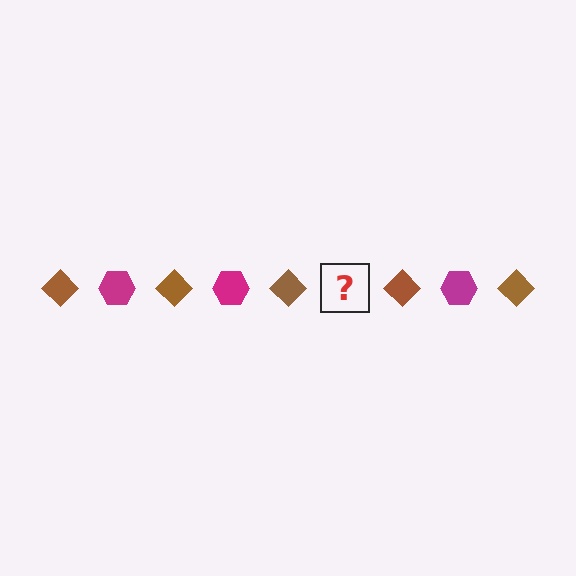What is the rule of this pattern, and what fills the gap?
The rule is that the pattern alternates between brown diamond and magenta hexagon. The gap should be filled with a magenta hexagon.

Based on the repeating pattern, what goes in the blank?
The blank should be a magenta hexagon.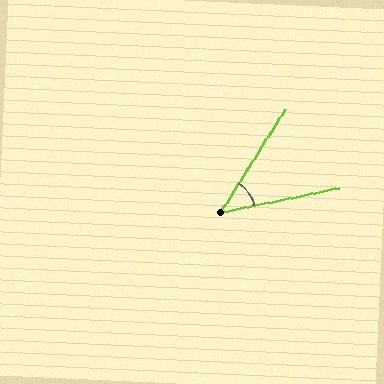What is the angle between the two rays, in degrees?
Approximately 46 degrees.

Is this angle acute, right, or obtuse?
It is acute.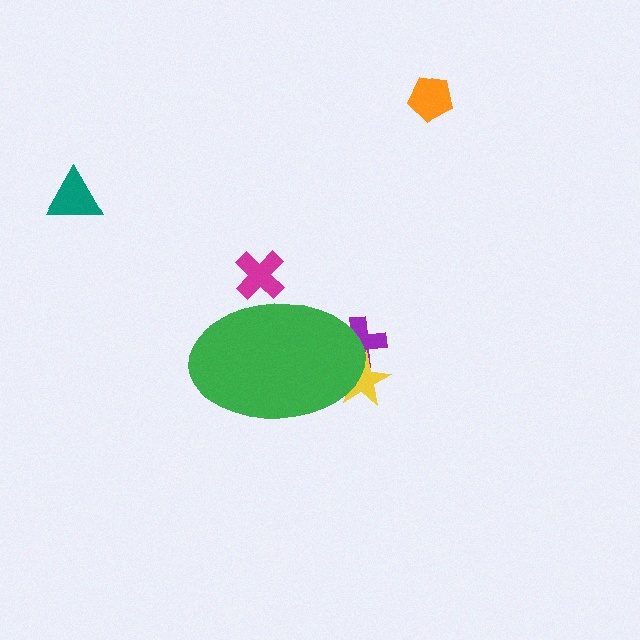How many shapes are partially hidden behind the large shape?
3 shapes are partially hidden.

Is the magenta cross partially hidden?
Yes, the magenta cross is partially hidden behind the green ellipse.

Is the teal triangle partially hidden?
No, the teal triangle is fully visible.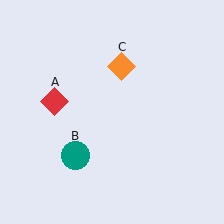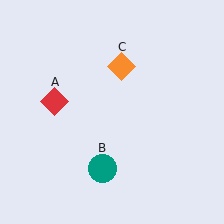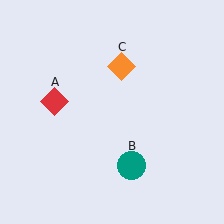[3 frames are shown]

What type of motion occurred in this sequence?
The teal circle (object B) rotated counterclockwise around the center of the scene.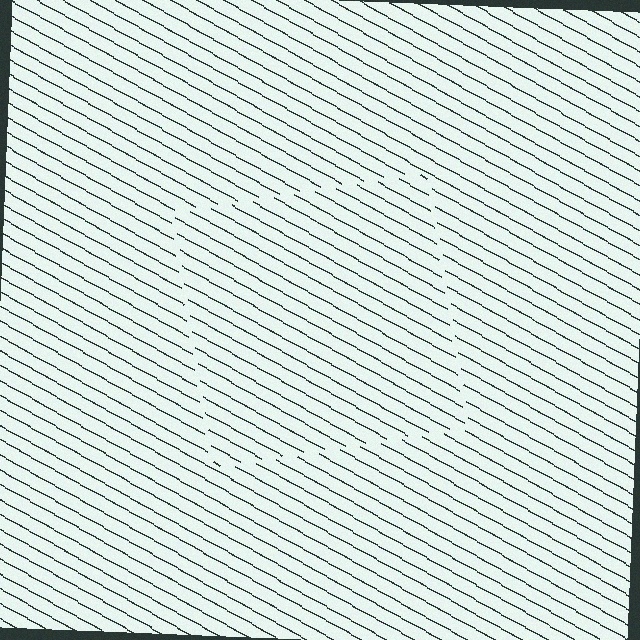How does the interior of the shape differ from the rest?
The interior of the shape contains the same grating, shifted by half a period — the contour is defined by the phase discontinuity where line-ends from the inner and outer gratings abut.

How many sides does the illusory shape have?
4 sides — the line-ends trace a square.